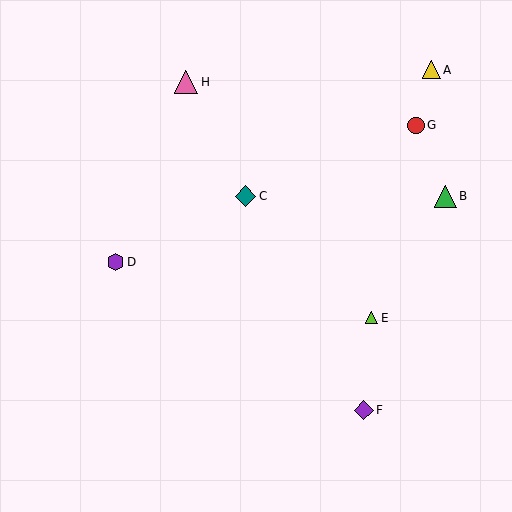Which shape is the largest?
The pink triangle (labeled H) is the largest.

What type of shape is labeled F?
Shape F is a purple diamond.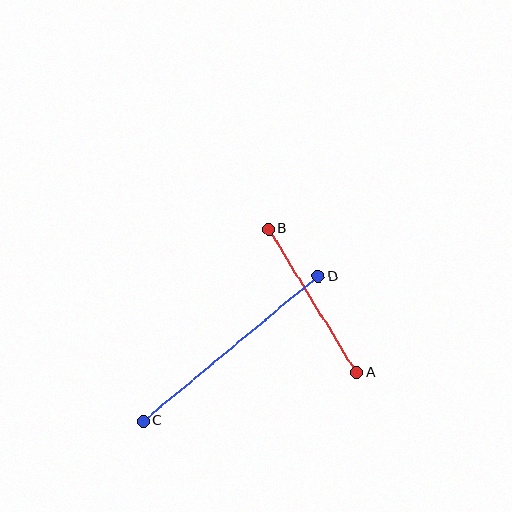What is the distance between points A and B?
The distance is approximately 168 pixels.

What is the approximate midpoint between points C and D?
The midpoint is at approximately (231, 349) pixels.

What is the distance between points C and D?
The distance is approximately 227 pixels.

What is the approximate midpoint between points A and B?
The midpoint is at approximately (312, 301) pixels.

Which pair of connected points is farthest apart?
Points C and D are farthest apart.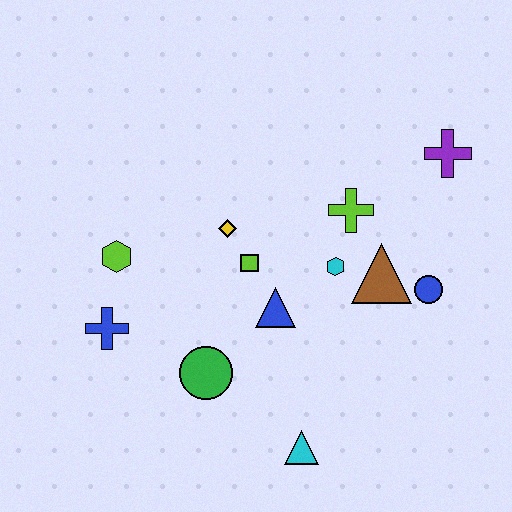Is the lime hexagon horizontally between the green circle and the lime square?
No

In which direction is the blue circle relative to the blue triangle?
The blue circle is to the right of the blue triangle.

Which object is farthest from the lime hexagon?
The purple cross is farthest from the lime hexagon.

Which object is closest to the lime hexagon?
The blue cross is closest to the lime hexagon.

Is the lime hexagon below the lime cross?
Yes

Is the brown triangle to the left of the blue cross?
No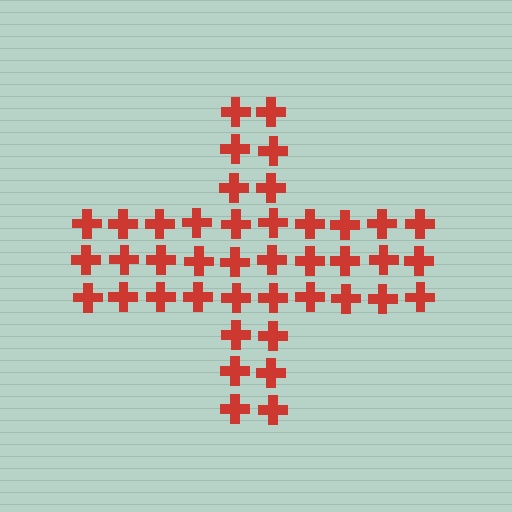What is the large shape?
The large shape is a cross.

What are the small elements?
The small elements are crosses.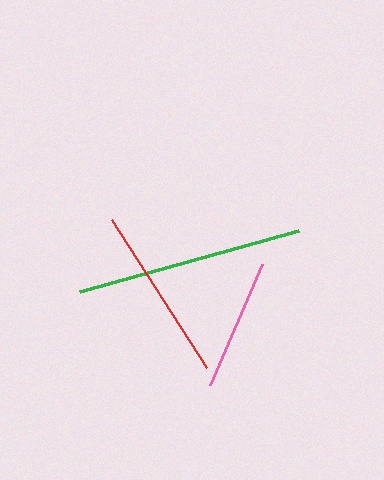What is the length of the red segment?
The red segment is approximately 176 pixels long.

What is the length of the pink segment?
The pink segment is approximately 132 pixels long.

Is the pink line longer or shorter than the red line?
The red line is longer than the pink line.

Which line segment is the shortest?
The pink line is the shortest at approximately 132 pixels.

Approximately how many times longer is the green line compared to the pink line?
The green line is approximately 1.7 times the length of the pink line.